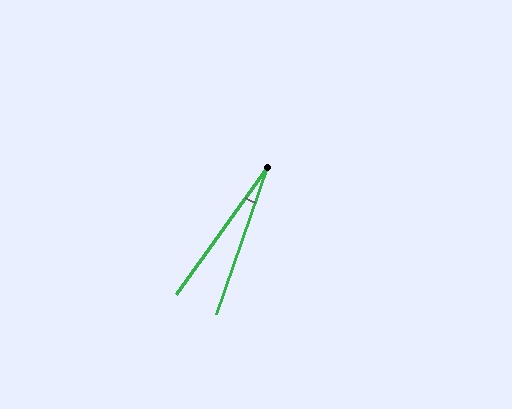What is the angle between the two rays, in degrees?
Approximately 16 degrees.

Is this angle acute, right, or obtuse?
It is acute.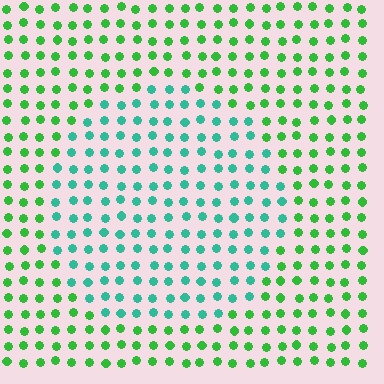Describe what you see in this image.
The image is filled with small green elements in a uniform arrangement. A circle-shaped region is visible where the elements are tinted to a slightly different hue, forming a subtle color boundary.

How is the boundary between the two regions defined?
The boundary is defined purely by a slight shift in hue (about 42 degrees). Spacing, size, and orientation are identical on both sides.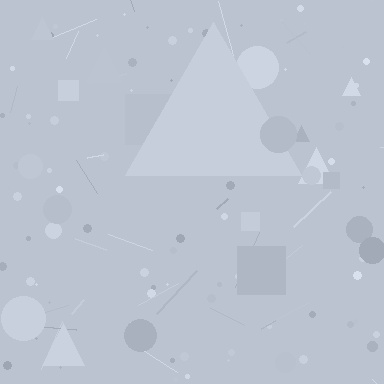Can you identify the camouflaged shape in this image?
The camouflaged shape is a triangle.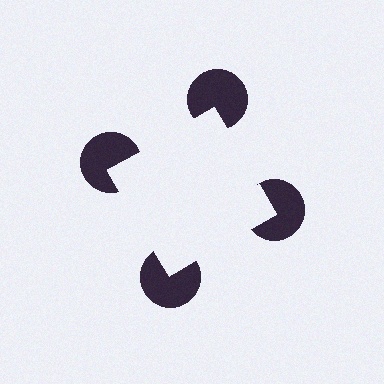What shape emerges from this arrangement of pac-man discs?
An illusory square — its edges are inferred from the aligned wedge cuts in the pac-man discs, not physically drawn.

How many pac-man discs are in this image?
There are 4 — one at each vertex of the illusory square.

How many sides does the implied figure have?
4 sides.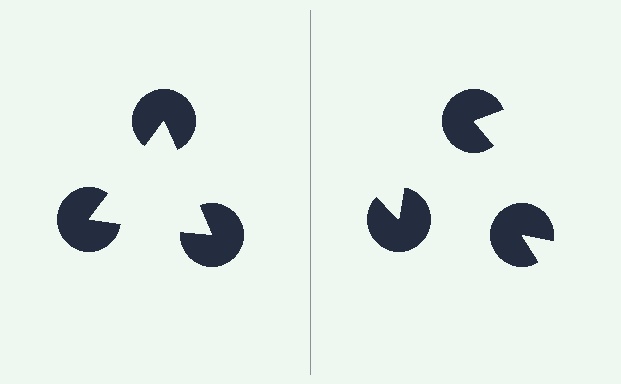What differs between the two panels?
The pac-man discs are positioned identically on both sides; only the wedge orientations differ. On the left they align to a triangle; on the right they are misaligned.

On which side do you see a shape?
An illusory triangle appears on the left side. On the right side the wedge cuts are rotated, so no coherent shape forms.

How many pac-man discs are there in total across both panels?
6 — 3 on each side.